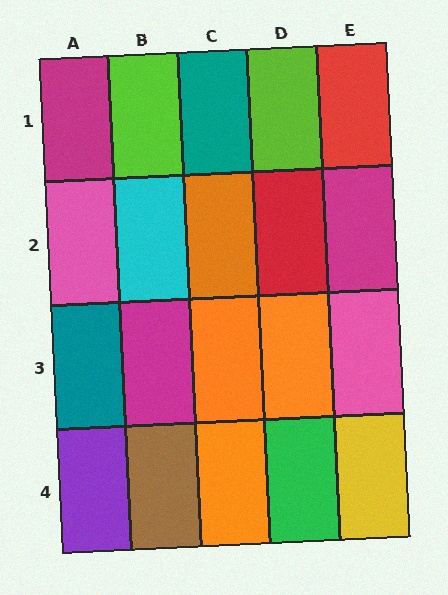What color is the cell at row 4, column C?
Orange.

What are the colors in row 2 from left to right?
Pink, cyan, orange, red, magenta.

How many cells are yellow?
1 cell is yellow.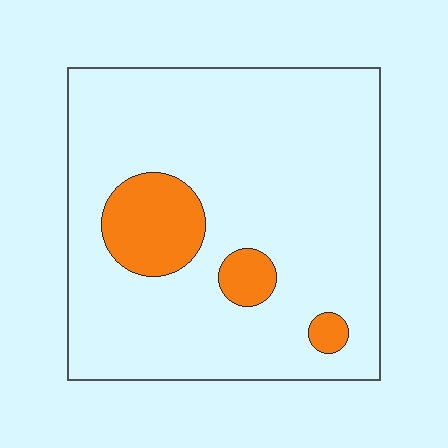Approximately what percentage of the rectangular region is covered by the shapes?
Approximately 15%.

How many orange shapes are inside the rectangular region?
3.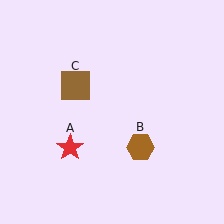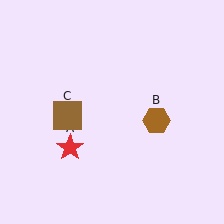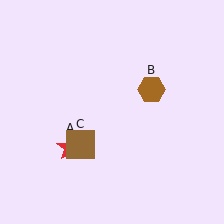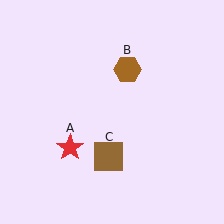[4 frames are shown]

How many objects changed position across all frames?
2 objects changed position: brown hexagon (object B), brown square (object C).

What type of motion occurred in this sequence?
The brown hexagon (object B), brown square (object C) rotated counterclockwise around the center of the scene.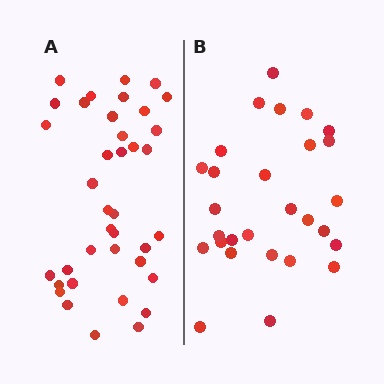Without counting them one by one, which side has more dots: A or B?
Region A (the left region) has more dots.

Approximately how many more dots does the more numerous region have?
Region A has roughly 10 or so more dots than region B.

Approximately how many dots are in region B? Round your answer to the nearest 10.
About 30 dots. (The exact count is 28, which rounds to 30.)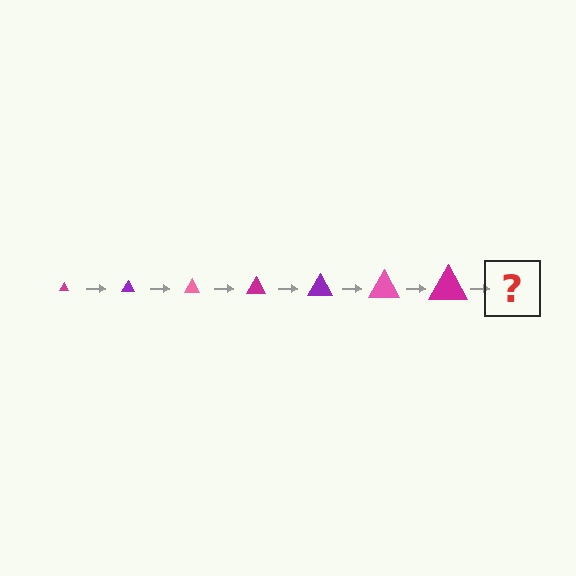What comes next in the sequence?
The next element should be a purple triangle, larger than the previous one.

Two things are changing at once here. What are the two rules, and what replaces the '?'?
The two rules are that the triangle grows larger each step and the color cycles through magenta, purple, and pink. The '?' should be a purple triangle, larger than the previous one.